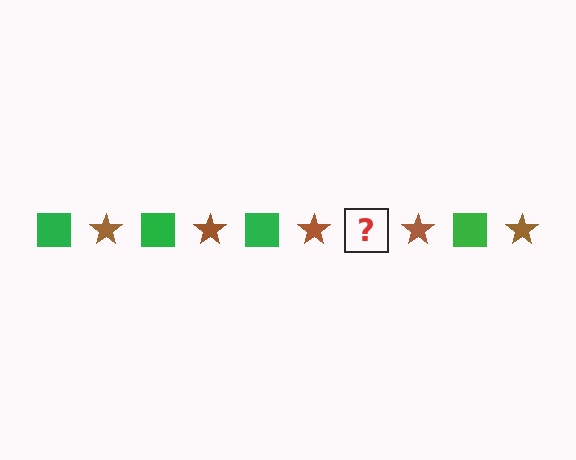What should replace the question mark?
The question mark should be replaced with a green square.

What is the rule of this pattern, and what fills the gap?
The rule is that the pattern alternates between green square and brown star. The gap should be filled with a green square.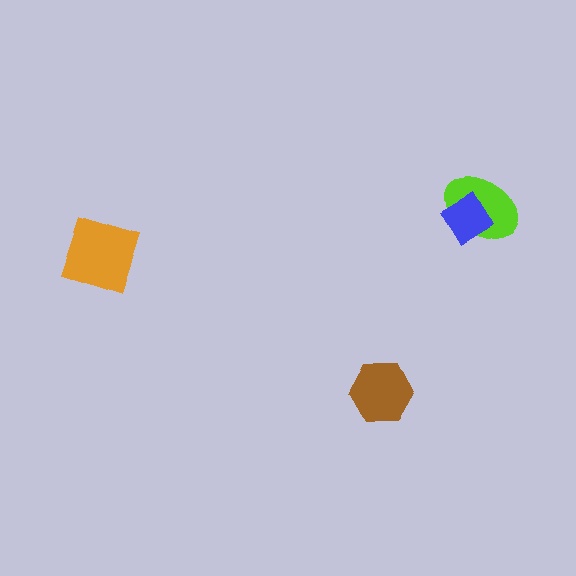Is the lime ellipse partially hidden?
Yes, it is partially covered by another shape.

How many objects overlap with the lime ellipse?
1 object overlaps with the lime ellipse.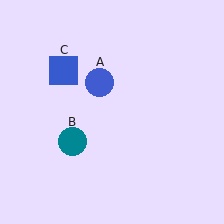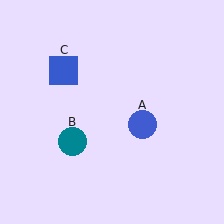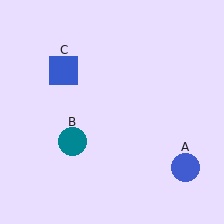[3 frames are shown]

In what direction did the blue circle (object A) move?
The blue circle (object A) moved down and to the right.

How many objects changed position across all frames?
1 object changed position: blue circle (object A).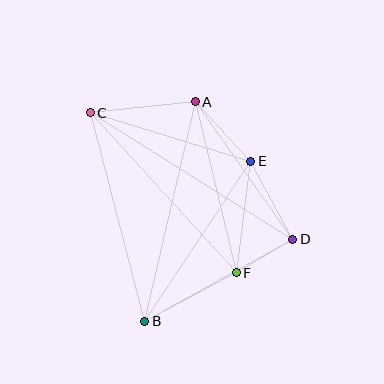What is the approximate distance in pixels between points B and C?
The distance between B and C is approximately 216 pixels.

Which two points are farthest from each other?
Points C and D are farthest from each other.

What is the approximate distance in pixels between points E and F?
The distance between E and F is approximately 113 pixels.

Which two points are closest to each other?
Points D and F are closest to each other.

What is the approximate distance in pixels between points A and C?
The distance between A and C is approximately 106 pixels.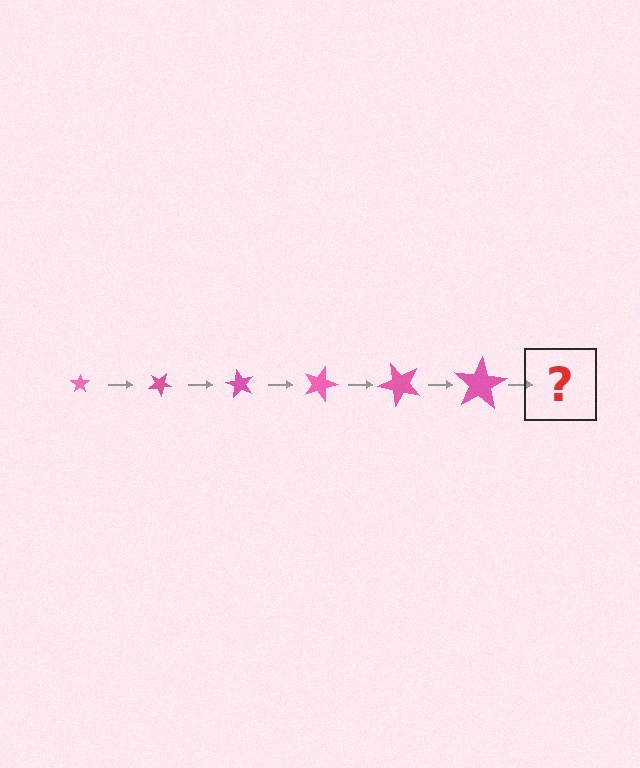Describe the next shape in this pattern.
It should be a star, larger than the previous one and rotated 180 degrees from the start.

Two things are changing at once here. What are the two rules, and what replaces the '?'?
The two rules are that the star grows larger each step and it rotates 30 degrees each step. The '?' should be a star, larger than the previous one and rotated 180 degrees from the start.